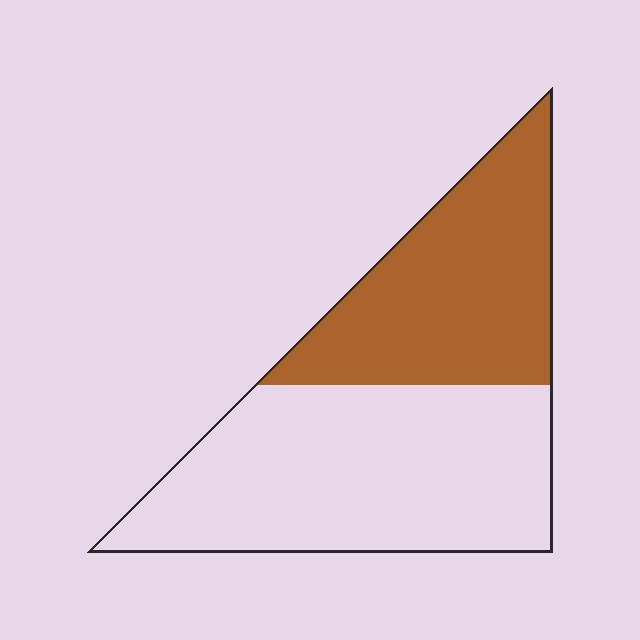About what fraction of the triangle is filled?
About two fifths (2/5).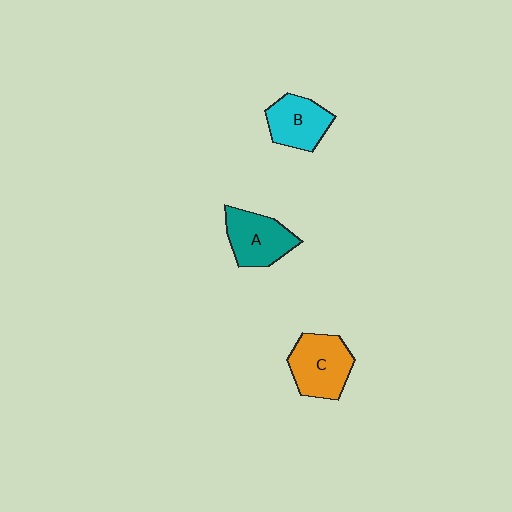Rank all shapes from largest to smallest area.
From largest to smallest: C (orange), A (teal), B (cyan).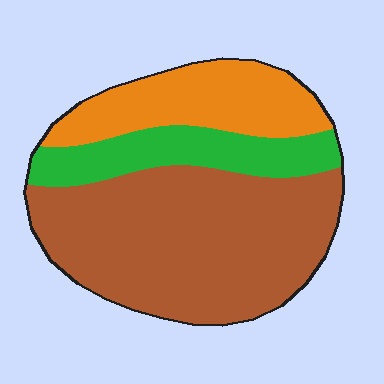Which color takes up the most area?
Brown, at roughly 60%.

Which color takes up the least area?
Green, at roughly 20%.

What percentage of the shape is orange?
Orange covers about 25% of the shape.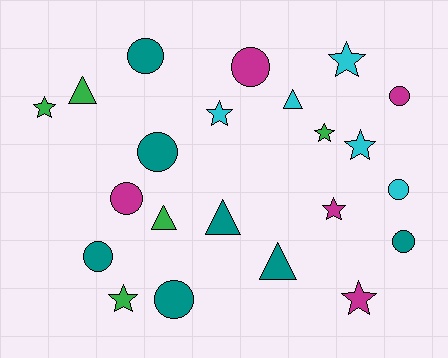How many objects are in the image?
There are 22 objects.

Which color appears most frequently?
Teal, with 7 objects.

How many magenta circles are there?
There are 3 magenta circles.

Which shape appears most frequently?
Circle, with 9 objects.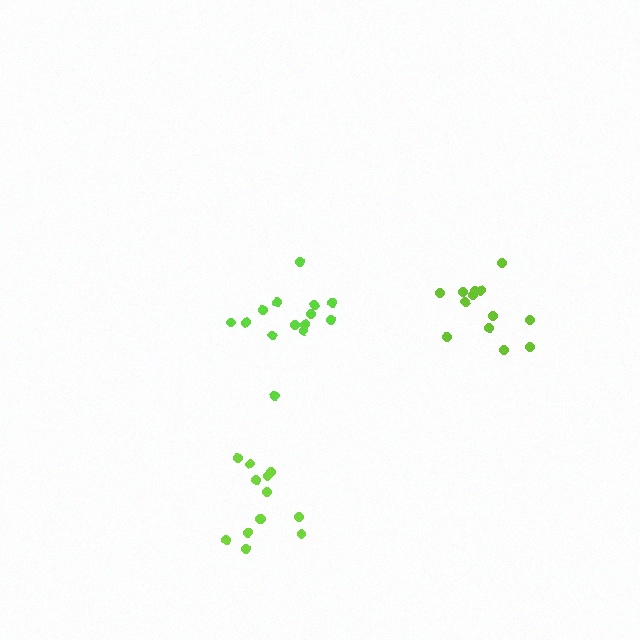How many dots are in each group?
Group 1: 13 dots, Group 2: 14 dots, Group 3: 13 dots (40 total).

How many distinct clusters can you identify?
There are 3 distinct clusters.